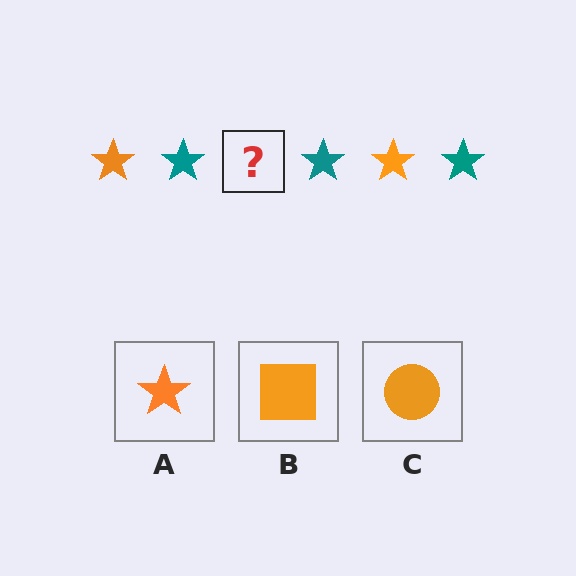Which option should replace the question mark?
Option A.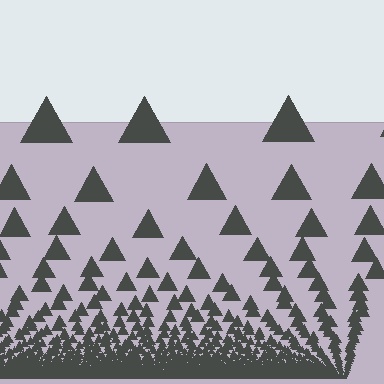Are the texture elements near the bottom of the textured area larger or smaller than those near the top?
Smaller. The gradient is inverted — elements near the bottom are smaller and denser.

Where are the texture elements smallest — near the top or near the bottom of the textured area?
Near the bottom.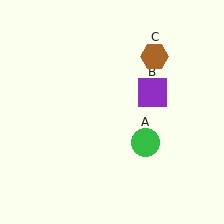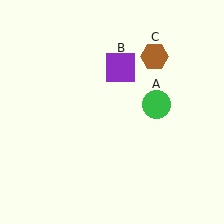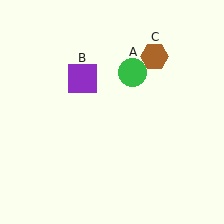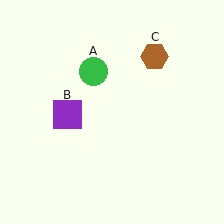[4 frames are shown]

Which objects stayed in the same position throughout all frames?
Brown hexagon (object C) remained stationary.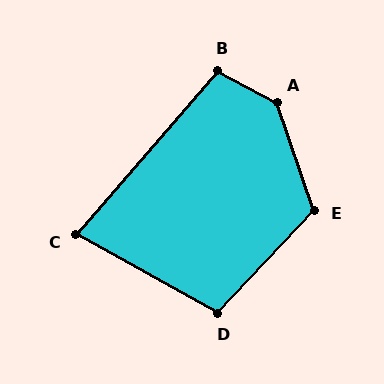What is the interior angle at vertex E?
Approximately 118 degrees (obtuse).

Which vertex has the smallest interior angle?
C, at approximately 78 degrees.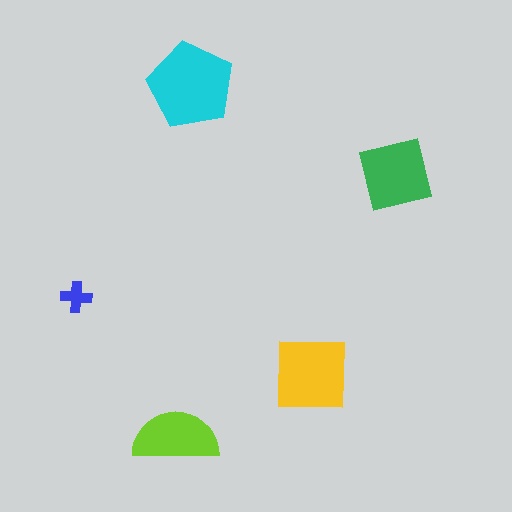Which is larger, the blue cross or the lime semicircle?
The lime semicircle.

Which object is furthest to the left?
The blue cross is leftmost.